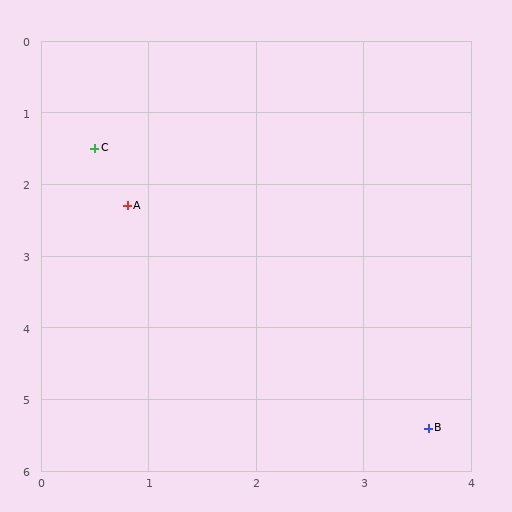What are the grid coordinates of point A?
Point A is at approximately (0.8, 2.3).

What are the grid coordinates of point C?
Point C is at approximately (0.5, 1.5).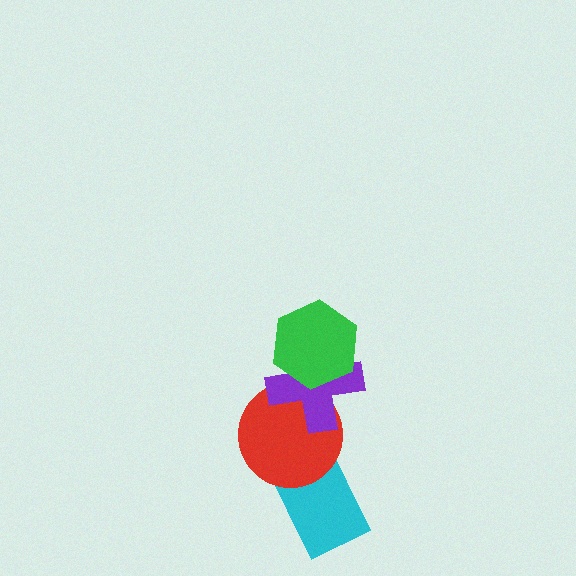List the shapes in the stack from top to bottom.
From top to bottom: the green hexagon, the purple cross, the red circle, the cyan rectangle.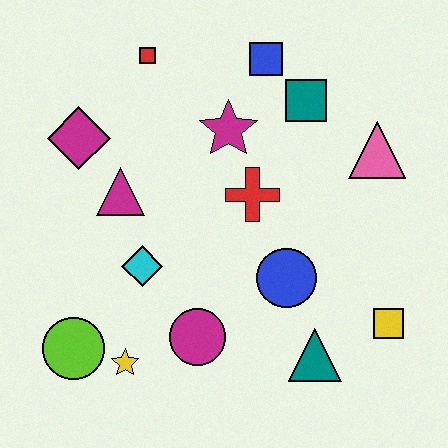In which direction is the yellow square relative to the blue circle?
The yellow square is to the right of the blue circle.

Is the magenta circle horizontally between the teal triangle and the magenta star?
No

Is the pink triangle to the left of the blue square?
No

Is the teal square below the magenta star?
No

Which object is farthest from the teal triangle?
The red square is farthest from the teal triangle.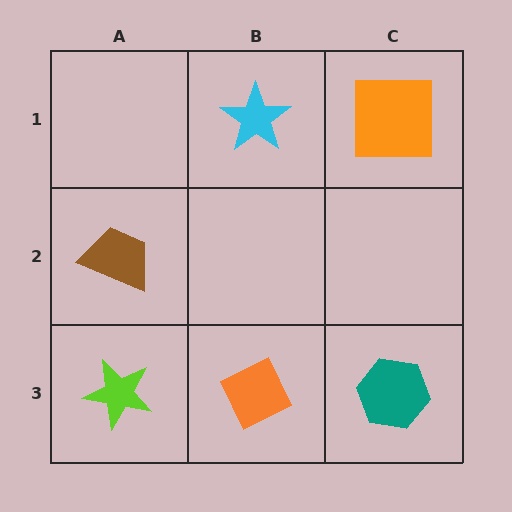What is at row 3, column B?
An orange diamond.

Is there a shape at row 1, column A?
No, that cell is empty.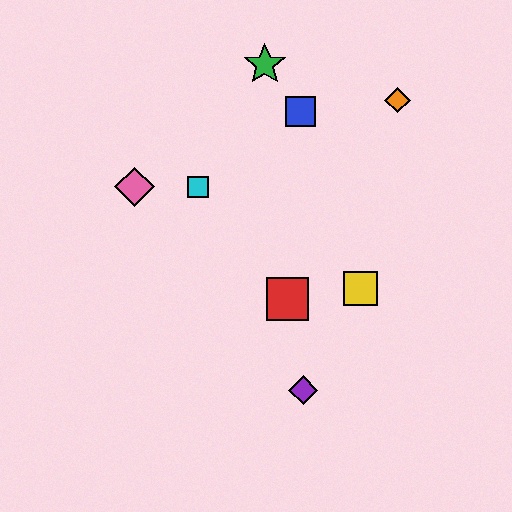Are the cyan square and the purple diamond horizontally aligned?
No, the cyan square is at y≈187 and the purple diamond is at y≈390.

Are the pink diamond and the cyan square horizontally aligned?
Yes, both are at y≈187.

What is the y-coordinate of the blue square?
The blue square is at y≈111.